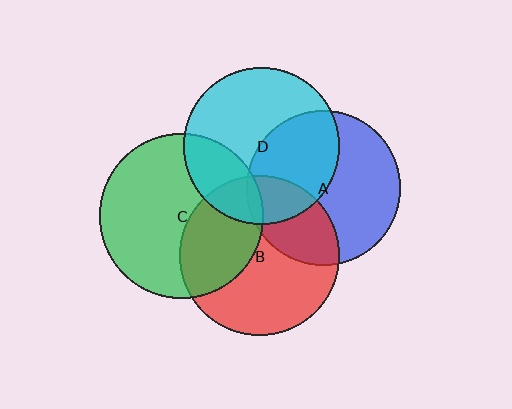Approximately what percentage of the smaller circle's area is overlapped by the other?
Approximately 30%.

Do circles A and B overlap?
Yes.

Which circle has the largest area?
Circle C (green).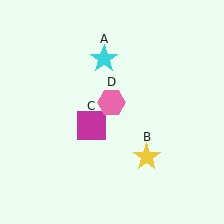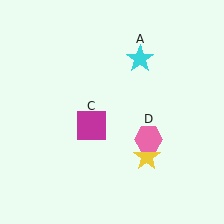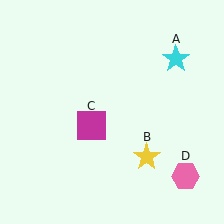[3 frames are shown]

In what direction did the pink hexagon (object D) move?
The pink hexagon (object D) moved down and to the right.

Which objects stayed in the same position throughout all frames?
Yellow star (object B) and magenta square (object C) remained stationary.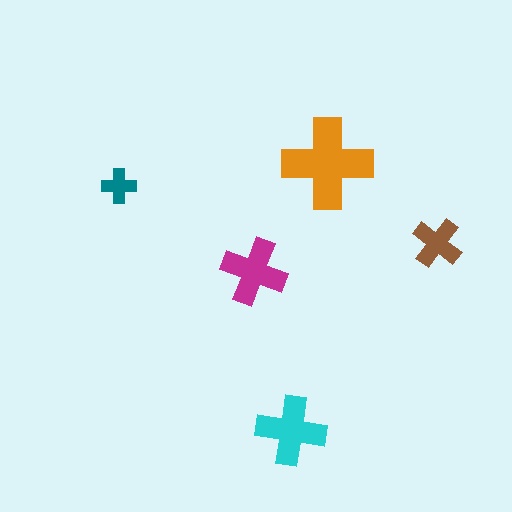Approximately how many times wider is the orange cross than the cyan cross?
About 1.5 times wider.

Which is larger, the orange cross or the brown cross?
The orange one.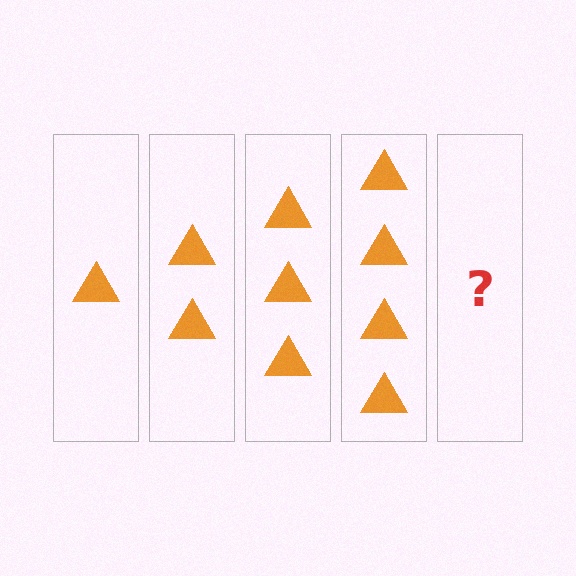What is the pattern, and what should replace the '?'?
The pattern is that each step adds one more triangle. The '?' should be 5 triangles.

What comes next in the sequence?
The next element should be 5 triangles.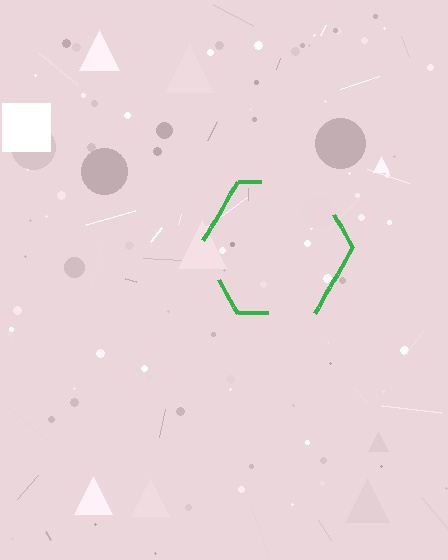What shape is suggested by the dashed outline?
The dashed outline suggests a hexagon.